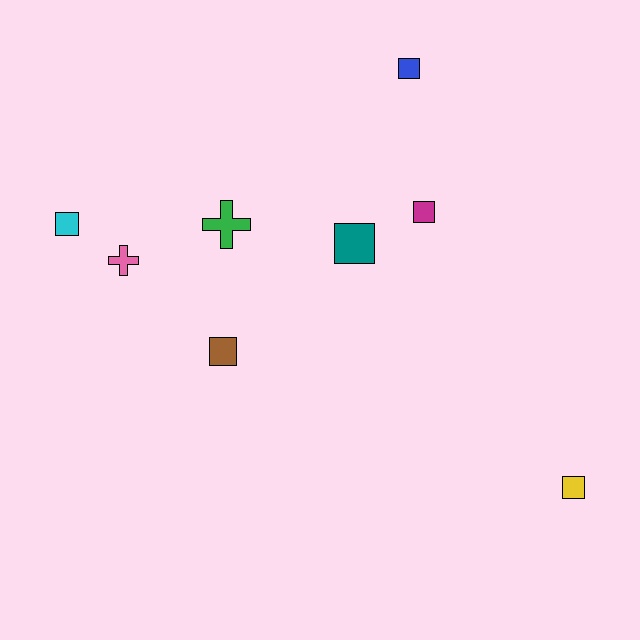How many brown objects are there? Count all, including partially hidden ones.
There is 1 brown object.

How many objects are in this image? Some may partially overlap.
There are 8 objects.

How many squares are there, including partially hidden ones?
There are 6 squares.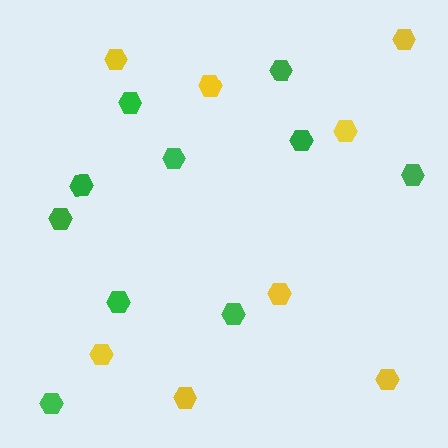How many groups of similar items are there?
There are 2 groups: one group of green hexagons (10) and one group of yellow hexagons (8).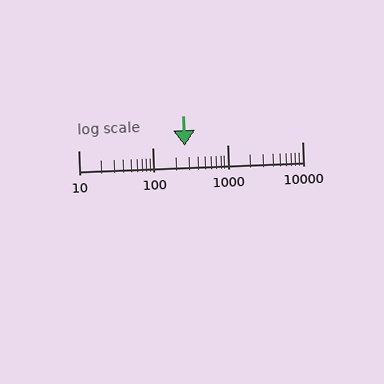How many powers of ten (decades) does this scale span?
The scale spans 3 decades, from 10 to 10000.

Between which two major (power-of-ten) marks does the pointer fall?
The pointer is between 100 and 1000.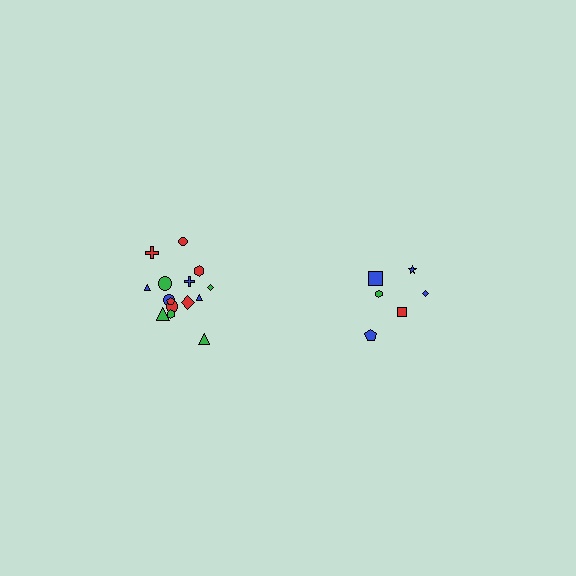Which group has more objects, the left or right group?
The left group.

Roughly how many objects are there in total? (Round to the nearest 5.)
Roughly 20 objects in total.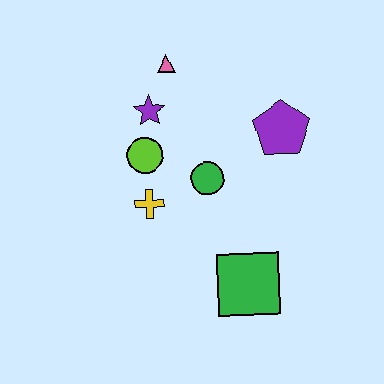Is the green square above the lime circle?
No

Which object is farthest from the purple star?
The green square is farthest from the purple star.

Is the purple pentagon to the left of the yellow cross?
No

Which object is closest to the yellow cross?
The lime circle is closest to the yellow cross.